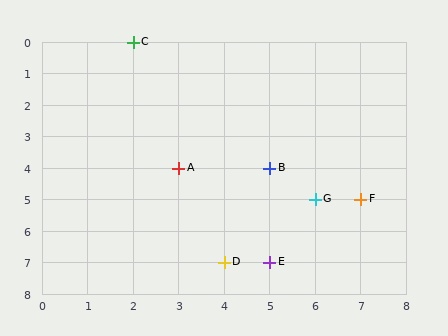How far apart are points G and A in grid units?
Points G and A are 3 columns and 1 row apart (about 3.2 grid units diagonally).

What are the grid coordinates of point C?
Point C is at grid coordinates (2, 0).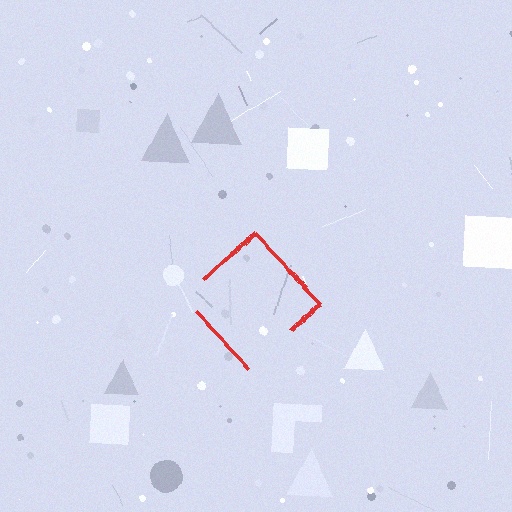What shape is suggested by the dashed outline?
The dashed outline suggests a diamond.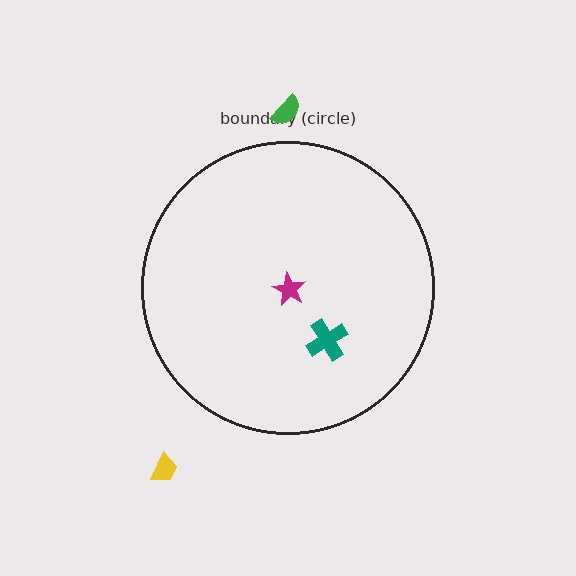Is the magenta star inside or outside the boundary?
Inside.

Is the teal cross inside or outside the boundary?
Inside.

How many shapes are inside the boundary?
2 inside, 2 outside.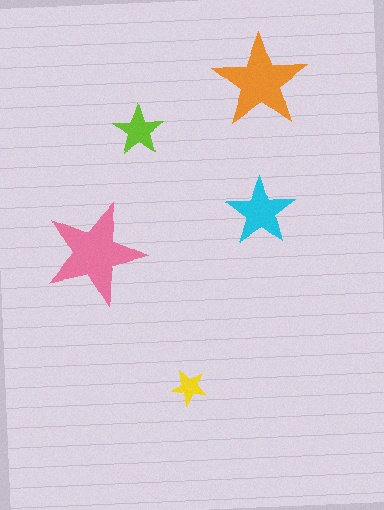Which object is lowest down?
The yellow star is bottommost.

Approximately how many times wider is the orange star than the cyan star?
About 1.5 times wider.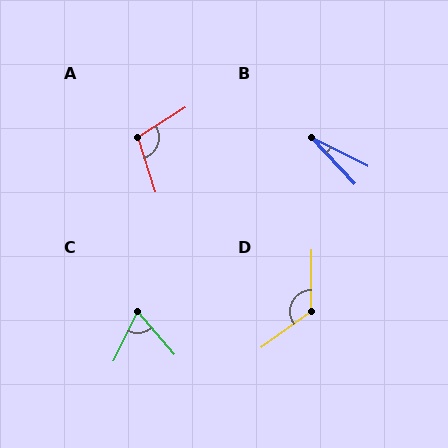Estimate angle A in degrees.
Approximately 105 degrees.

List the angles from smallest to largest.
B (20°), C (67°), A (105°), D (126°).